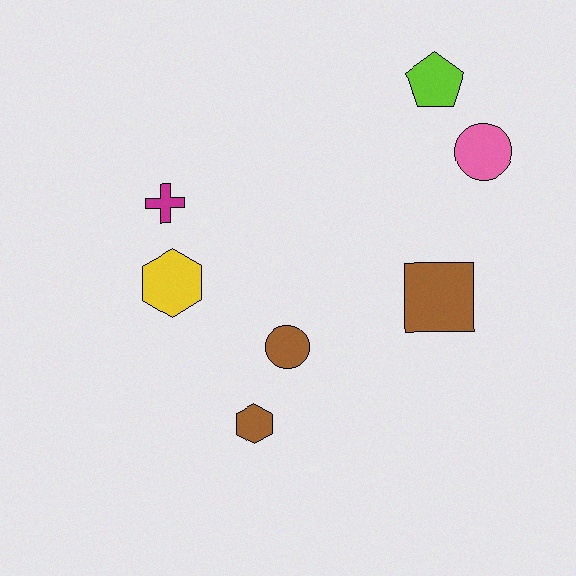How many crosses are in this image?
There is 1 cross.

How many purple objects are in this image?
There are no purple objects.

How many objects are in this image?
There are 7 objects.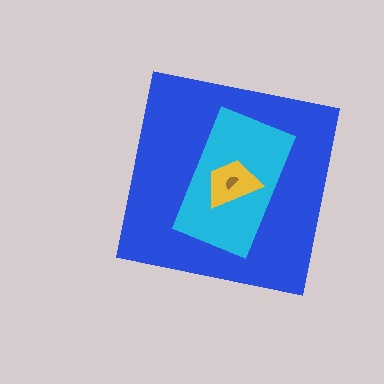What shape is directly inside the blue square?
The cyan rectangle.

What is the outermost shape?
The blue square.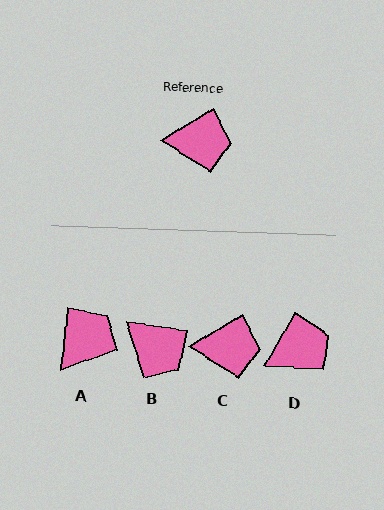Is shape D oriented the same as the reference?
No, it is off by about 29 degrees.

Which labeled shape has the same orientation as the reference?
C.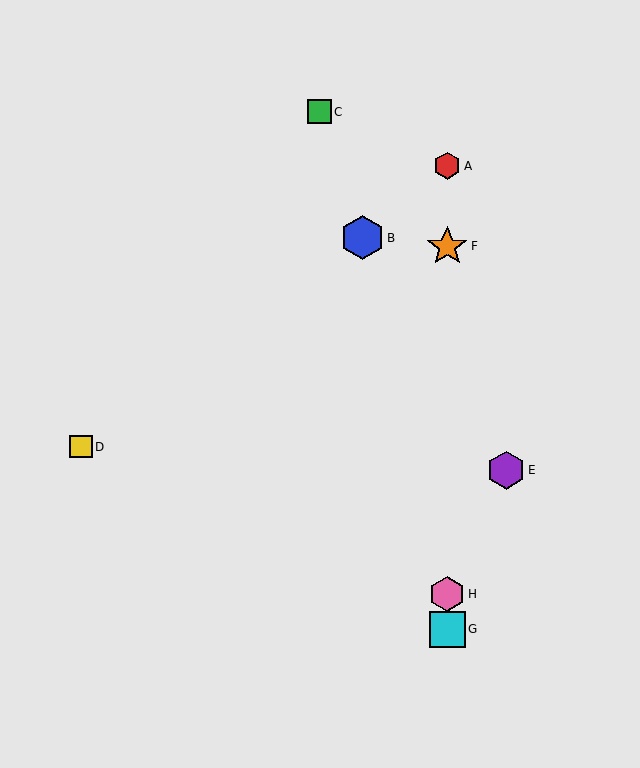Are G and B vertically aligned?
No, G is at x≈447 and B is at x≈362.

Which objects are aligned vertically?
Objects A, F, G, H are aligned vertically.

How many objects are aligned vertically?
4 objects (A, F, G, H) are aligned vertically.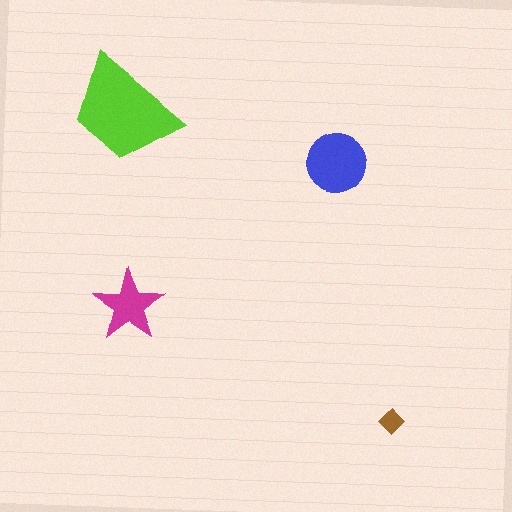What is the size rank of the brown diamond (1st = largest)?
4th.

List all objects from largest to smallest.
The lime trapezoid, the blue circle, the magenta star, the brown diamond.